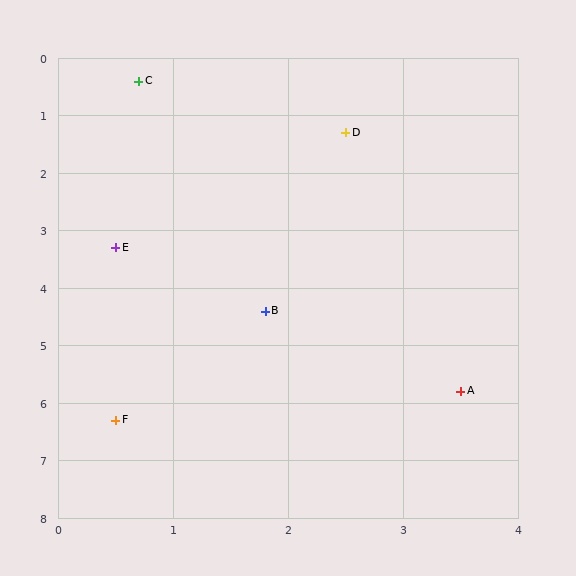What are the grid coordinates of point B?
Point B is at approximately (1.8, 4.4).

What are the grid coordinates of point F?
Point F is at approximately (0.5, 6.3).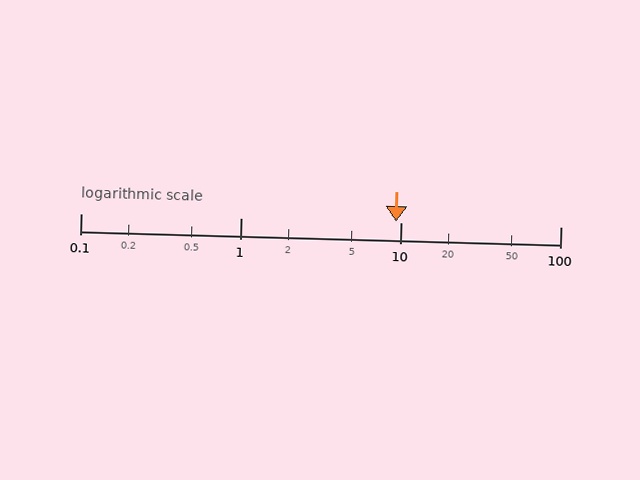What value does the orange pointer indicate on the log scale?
The pointer indicates approximately 9.4.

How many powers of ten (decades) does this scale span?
The scale spans 3 decades, from 0.1 to 100.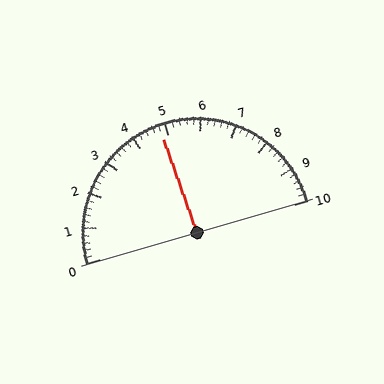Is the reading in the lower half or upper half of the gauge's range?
The reading is in the lower half of the range (0 to 10).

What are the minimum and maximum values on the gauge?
The gauge ranges from 0 to 10.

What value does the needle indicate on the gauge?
The needle indicates approximately 4.8.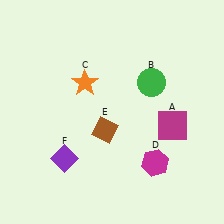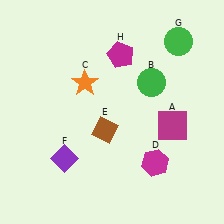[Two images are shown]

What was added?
A green circle (G), a magenta pentagon (H) were added in Image 2.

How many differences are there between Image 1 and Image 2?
There are 2 differences between the two images.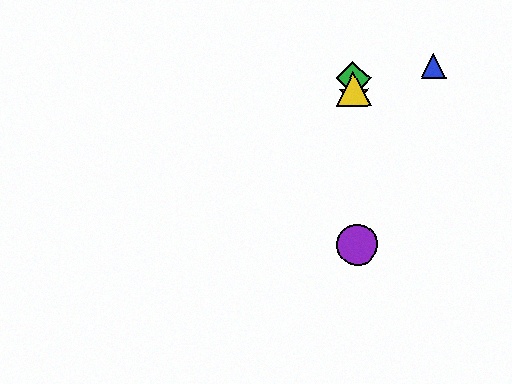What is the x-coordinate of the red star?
The red star is at x≈354.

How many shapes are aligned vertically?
4 shapes (the red star, the green diamond, the yellow triangle, the purple circle) are aligned vertically.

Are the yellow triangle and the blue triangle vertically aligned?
No, the yellow triangle is at x≈354 and the blue triangle is at x≈434.